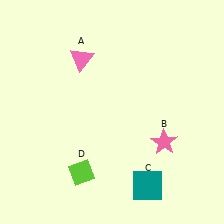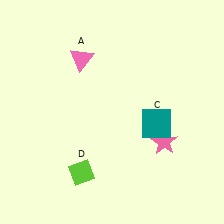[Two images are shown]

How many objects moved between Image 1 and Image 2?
1 object moved between the two images.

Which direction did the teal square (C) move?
The teal square (C) moved up.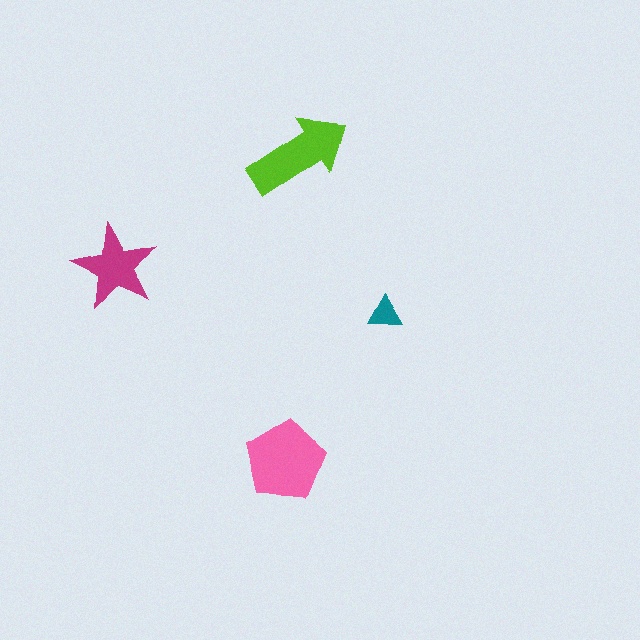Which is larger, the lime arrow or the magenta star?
The lime arrow.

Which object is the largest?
The pink pentagon.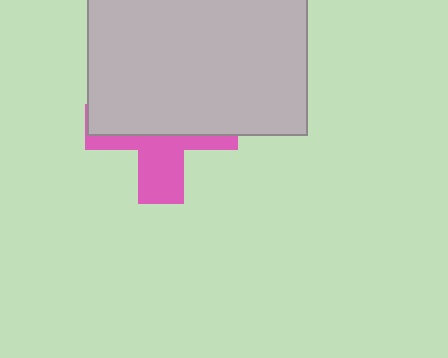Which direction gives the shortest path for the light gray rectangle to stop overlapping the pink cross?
Moving up gives the shortest separation.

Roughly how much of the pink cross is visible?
A small part of it is visible (roughly 39%).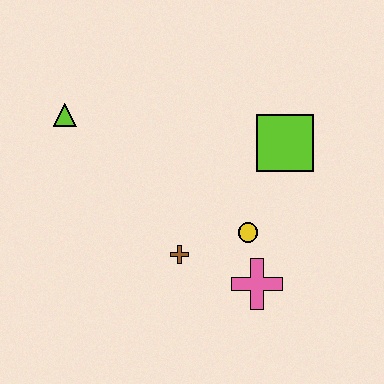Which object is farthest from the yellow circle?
The lime triangle is farthest from the yellow circle.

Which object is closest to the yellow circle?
The pink cross is closest to the yellow circle.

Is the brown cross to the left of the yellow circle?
Yes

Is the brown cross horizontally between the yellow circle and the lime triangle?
Yes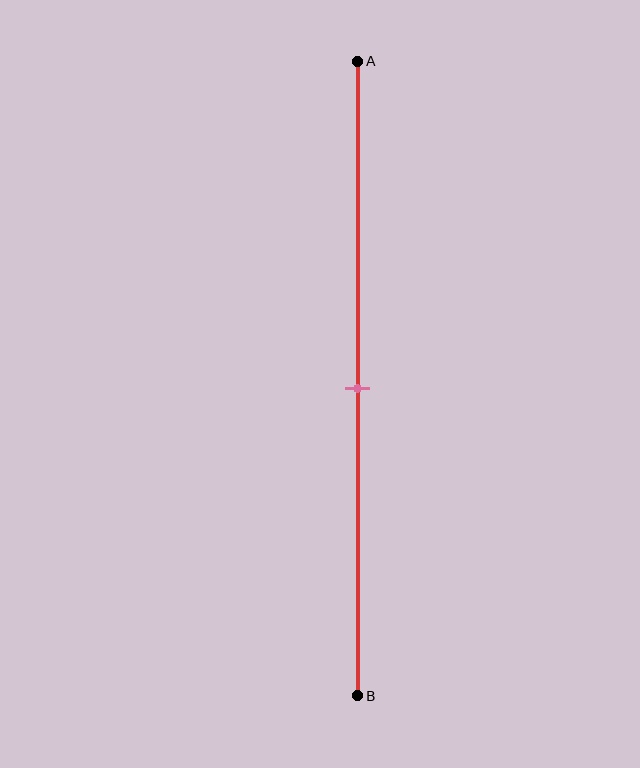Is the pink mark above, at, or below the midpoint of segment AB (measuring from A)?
The pink mark is approximately at the midpoint of segment AB.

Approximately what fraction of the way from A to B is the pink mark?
The pink mark is approximately 50% of the way from A to B.